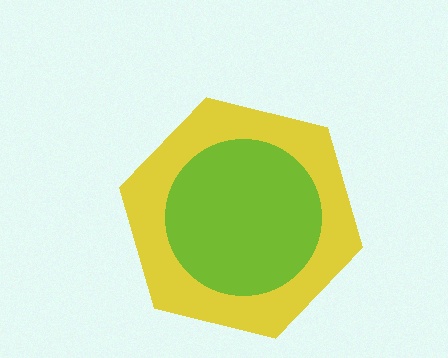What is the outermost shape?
The yellow hexagon.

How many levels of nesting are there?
2.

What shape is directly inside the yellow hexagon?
The lime circle.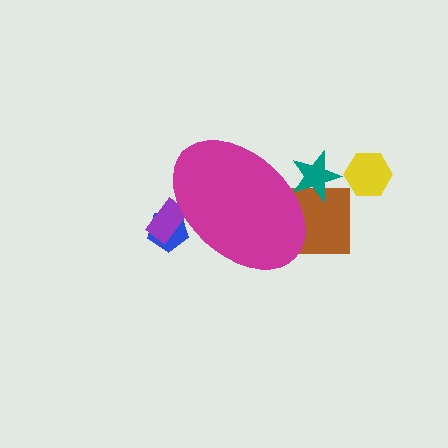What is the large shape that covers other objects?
A magenta ellipse.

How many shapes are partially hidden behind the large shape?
4 shapes are partially hidden.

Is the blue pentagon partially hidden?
Yes, the blue pentagon is partially hidden behind the magenta ellipse.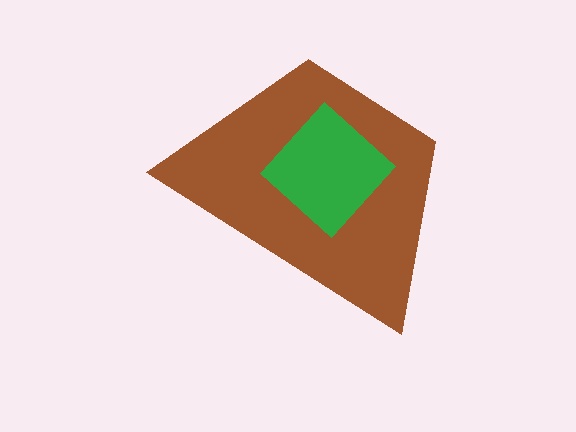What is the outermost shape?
The brown trapezoid.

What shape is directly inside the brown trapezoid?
The green diamond.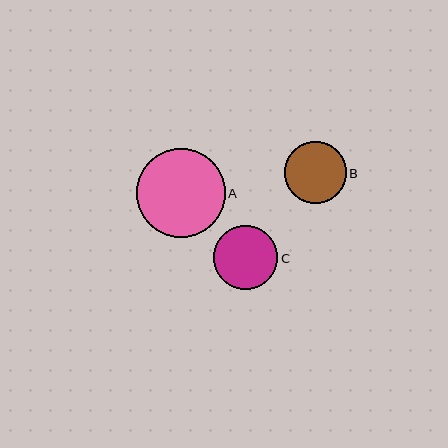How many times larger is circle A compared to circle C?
Circle A is approximately 1.4 times the size of circle C.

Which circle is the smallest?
Circle B is the smallest with a size of approximately 62 pixels.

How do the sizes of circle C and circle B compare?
Circle C and circle B are approximately the same size.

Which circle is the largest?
Circle A is the largest with a size of approximately 89 pixels.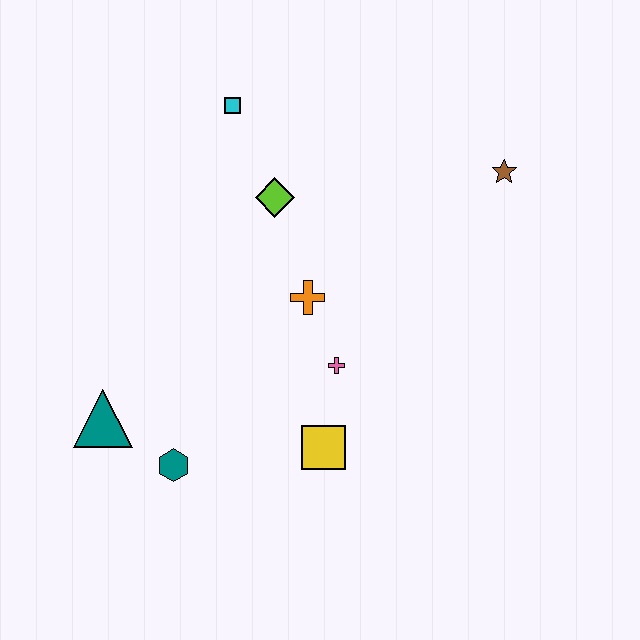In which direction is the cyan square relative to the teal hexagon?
The cyan square is above the teal hexagon.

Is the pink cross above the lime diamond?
No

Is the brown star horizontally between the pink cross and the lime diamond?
No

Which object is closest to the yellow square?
The pink cross is closest to the yellow square.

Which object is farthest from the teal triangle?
The brown star is farthest from the teal triangle.